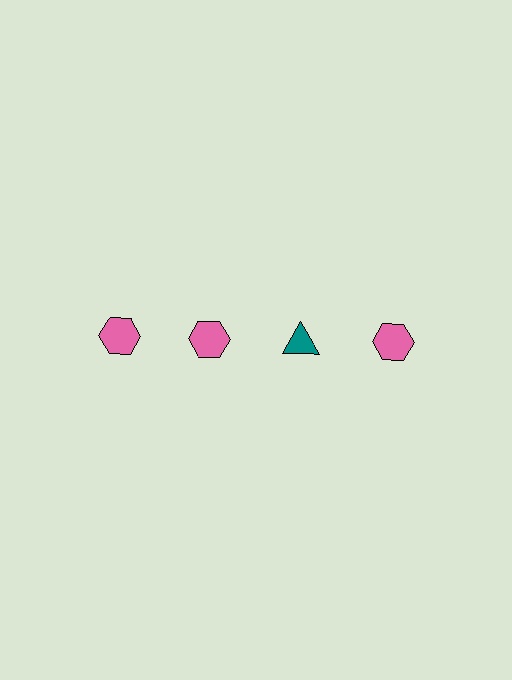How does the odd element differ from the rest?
It differs in both color (teal instead of pink) and shape (triangle instead of hexagon).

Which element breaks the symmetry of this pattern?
The teal triangle in the top row, center column breaks the symmetry. All other shapes are pink hexagons.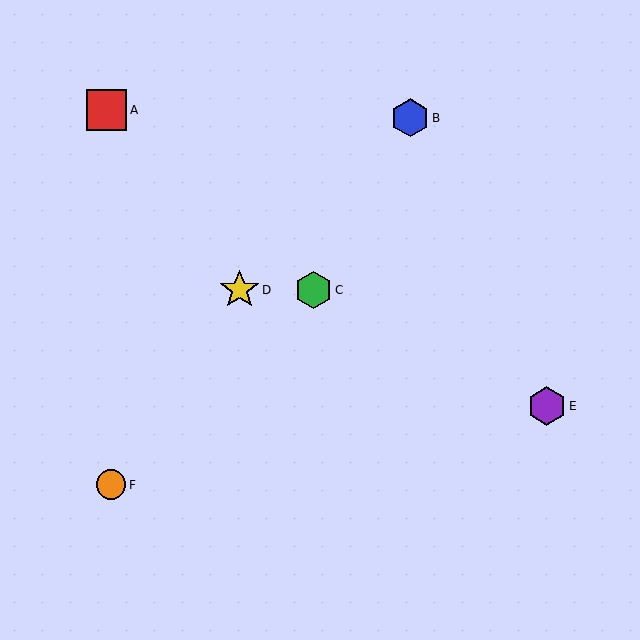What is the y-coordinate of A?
Object A is at y≈110.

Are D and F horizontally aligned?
No, D is at y≈290 and F is at y≈485.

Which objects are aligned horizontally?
Objects C, D are aligned horizontally.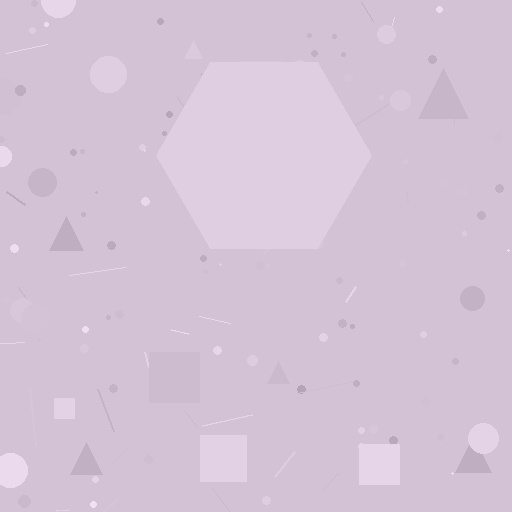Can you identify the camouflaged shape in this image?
The camouflaged shape is a hexagon.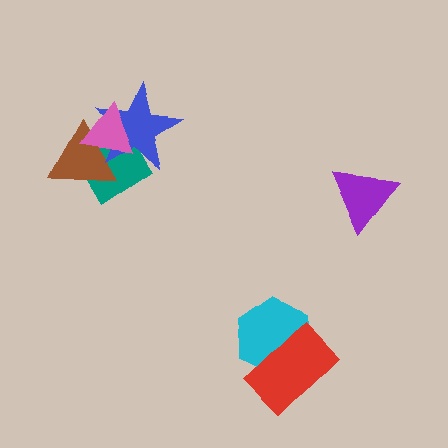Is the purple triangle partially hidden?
No, no other shape covers it.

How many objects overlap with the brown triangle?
3 objects overlap with the brown triangle.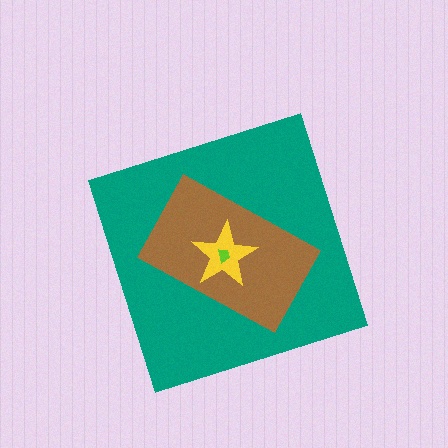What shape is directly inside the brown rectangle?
The yellow star.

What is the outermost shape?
The teal diamond.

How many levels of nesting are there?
4.